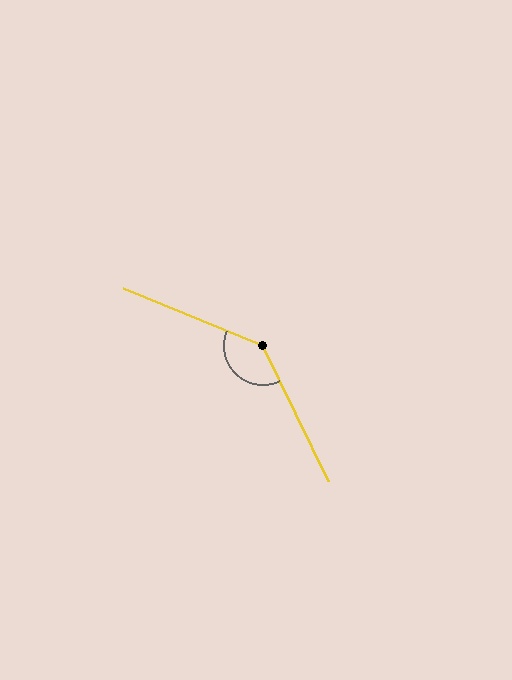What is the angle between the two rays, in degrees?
Approximately 138 degrees.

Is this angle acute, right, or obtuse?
It is obtuse.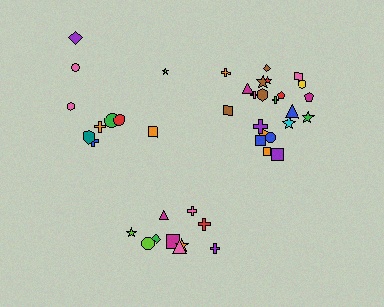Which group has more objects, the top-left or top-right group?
The top-right group.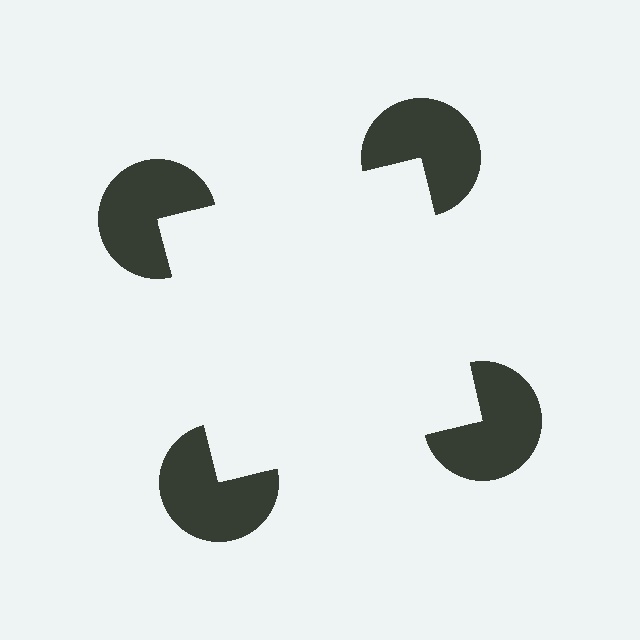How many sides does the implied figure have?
4 sides.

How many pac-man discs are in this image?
There are 4 — one at each vertex of the illusory square.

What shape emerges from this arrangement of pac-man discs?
An illusory square — its edges are inferred from the aligned wedge cuts in the pac-man discs, not physically drawn.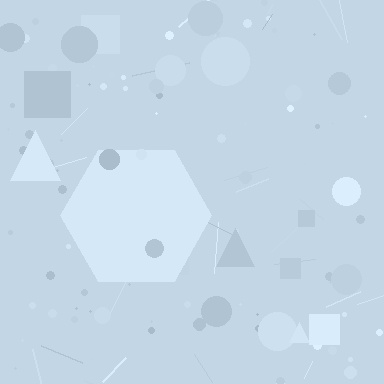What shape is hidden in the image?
A hexagon is hidden in the image.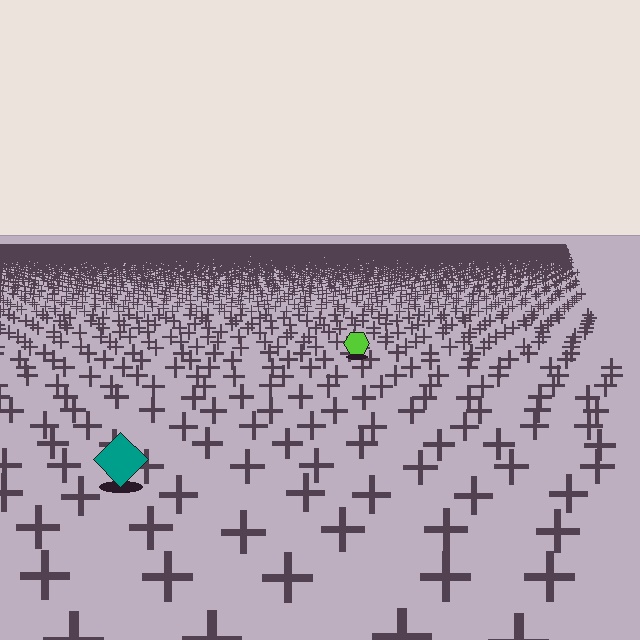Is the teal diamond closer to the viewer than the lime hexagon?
Yes. The teal diamond is closer — you can tell from the texture gradient: the ground texture is coarser near it.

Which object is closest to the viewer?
The teal diamond is closest. The texture marks near it are larger and more spread out.